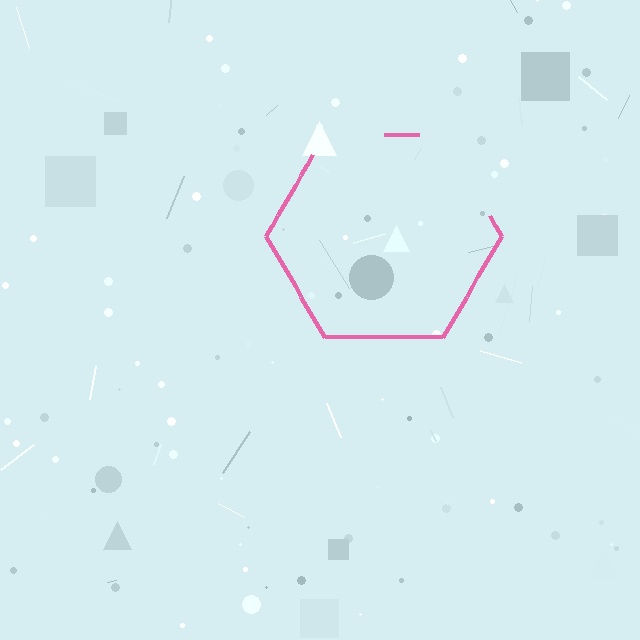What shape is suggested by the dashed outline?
The dashed outline suggests a hexagon.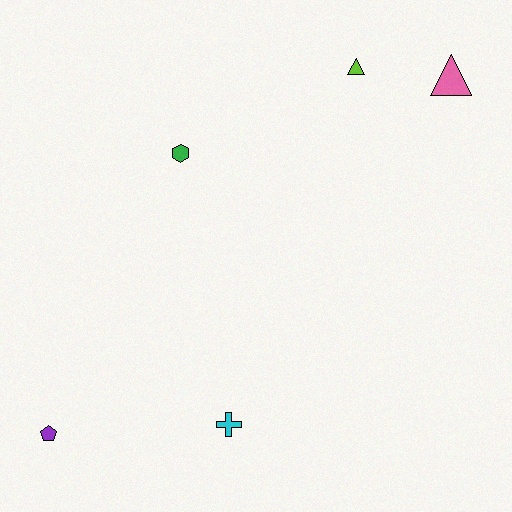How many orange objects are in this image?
There are no orange objects.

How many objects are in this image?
There are 5 objects.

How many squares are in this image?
There are no squares.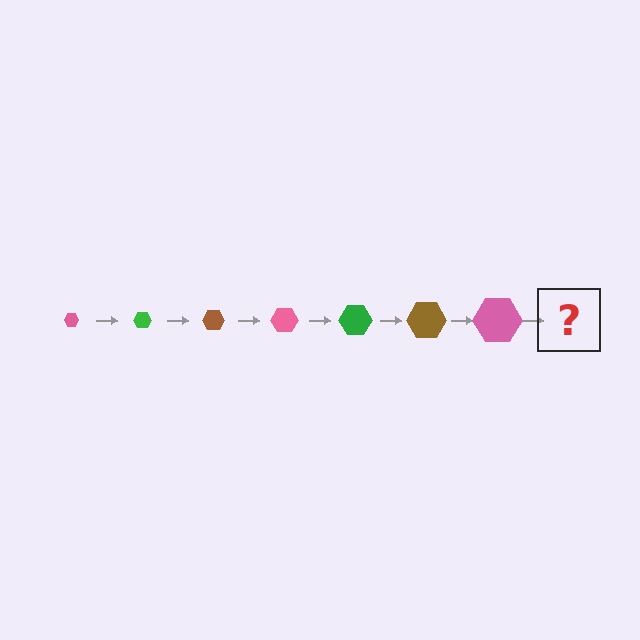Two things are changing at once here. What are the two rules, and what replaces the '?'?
The two rules are that the hexagon grows larger each step and the color cycles through pink, green, and brown. The '?' should be a green hexagon, larger than the previous one.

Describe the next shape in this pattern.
It should be a green hexagon, larger than the previous one.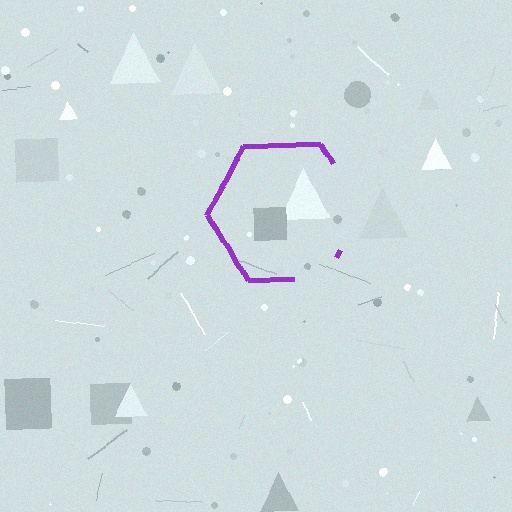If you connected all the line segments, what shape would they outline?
They would outline a hexagon.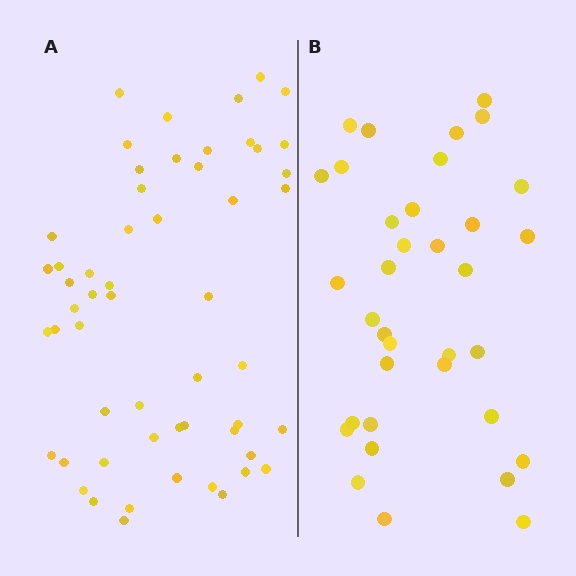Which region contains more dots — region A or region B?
Region A (the left region) has more dots.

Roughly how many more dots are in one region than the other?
Region A has approximately 20 more dots than region B.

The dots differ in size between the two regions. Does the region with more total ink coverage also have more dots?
No. Region B has more total ink coverage because its dots are larger, but region A actually contains more individual dots. Total area can be misleading — the number of items is what matters here.